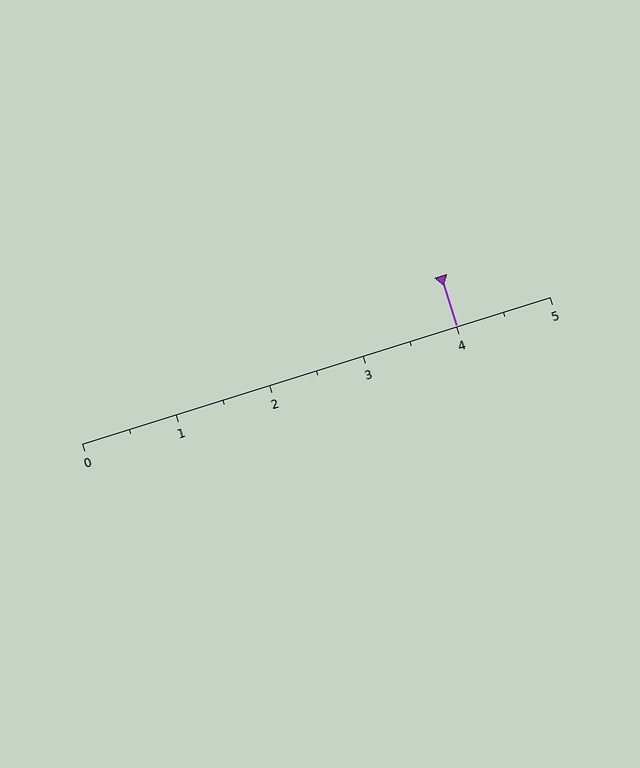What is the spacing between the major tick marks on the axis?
The major ticks are spaced 1 apart.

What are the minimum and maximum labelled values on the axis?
The axis runs from 0 to 5.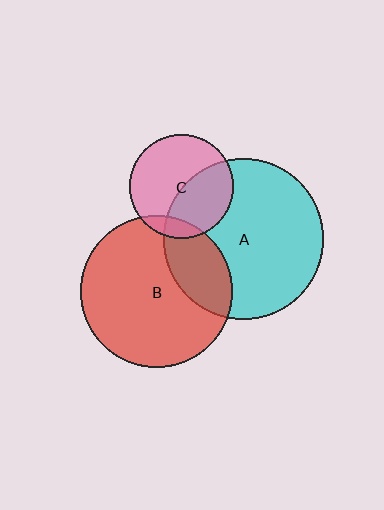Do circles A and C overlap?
Yes.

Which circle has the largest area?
Circle A (cyan).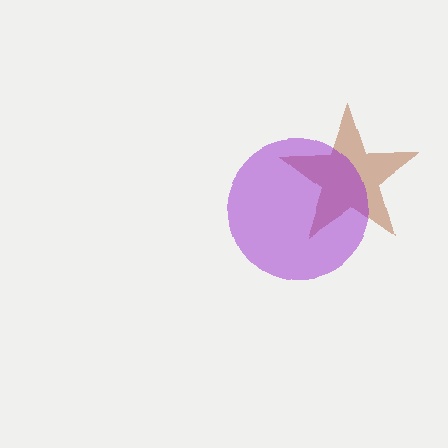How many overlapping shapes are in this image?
There are 2 overlapping shapes in the image.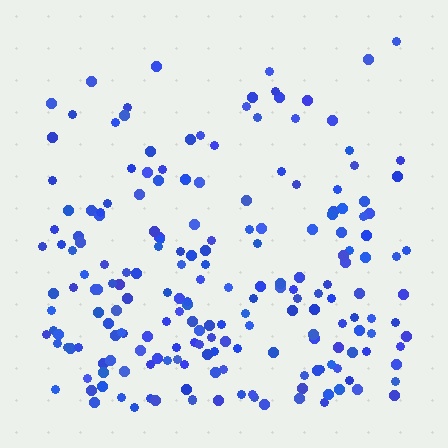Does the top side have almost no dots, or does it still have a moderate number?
Still a moderate number, just noticeably fewer than the bottom.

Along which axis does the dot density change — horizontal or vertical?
Vertical.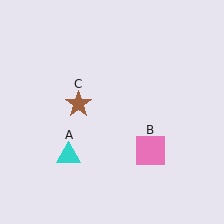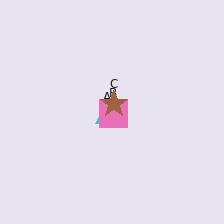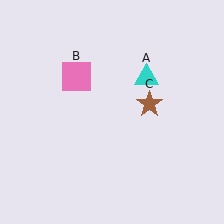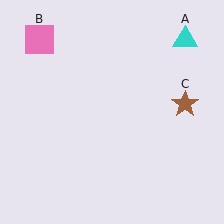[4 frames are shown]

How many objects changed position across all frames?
3 objects changed position: cyan triangle (object A), pink square (object B), brown star (object C).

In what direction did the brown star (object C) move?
The brown star (object C) moved right.